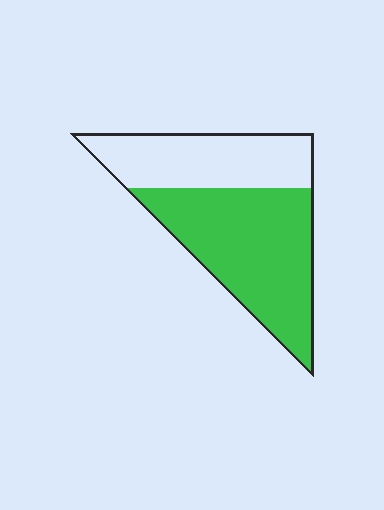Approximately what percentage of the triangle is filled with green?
Approximately 60%.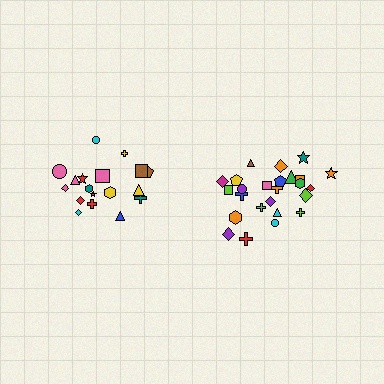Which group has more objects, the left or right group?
The right group.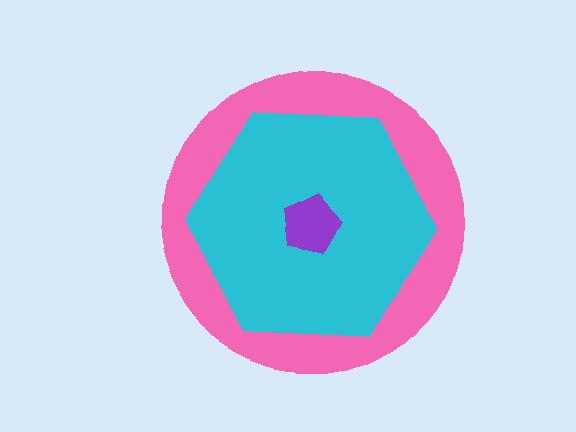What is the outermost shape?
The pink circle.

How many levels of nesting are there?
3.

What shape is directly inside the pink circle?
The cyan hexagon.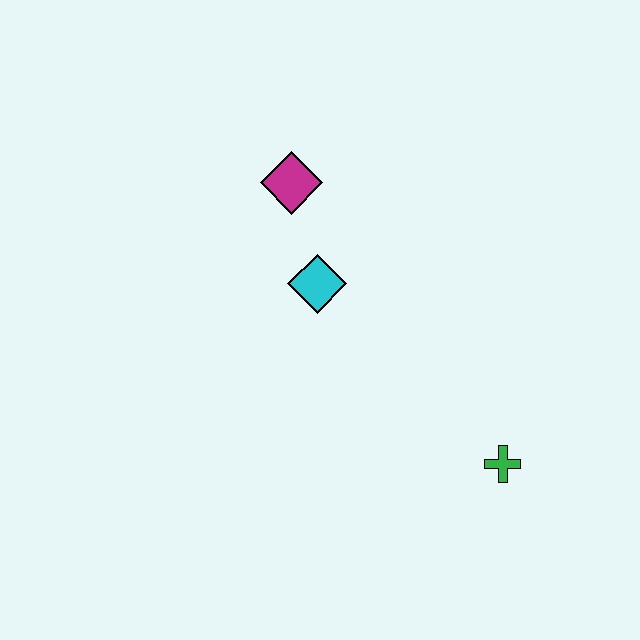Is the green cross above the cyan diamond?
No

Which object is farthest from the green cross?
The magenta diamond is farthest from the green cross.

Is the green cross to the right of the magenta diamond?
Yes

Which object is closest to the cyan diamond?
The magenta diamond is closest to the cyan diamond.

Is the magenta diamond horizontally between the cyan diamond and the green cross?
No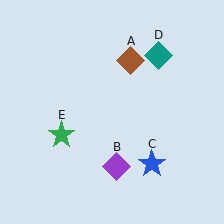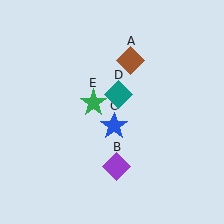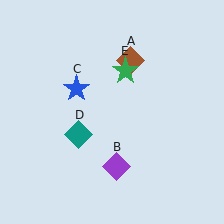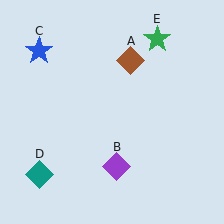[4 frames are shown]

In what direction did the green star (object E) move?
The green star (object E) moved up and to the right.